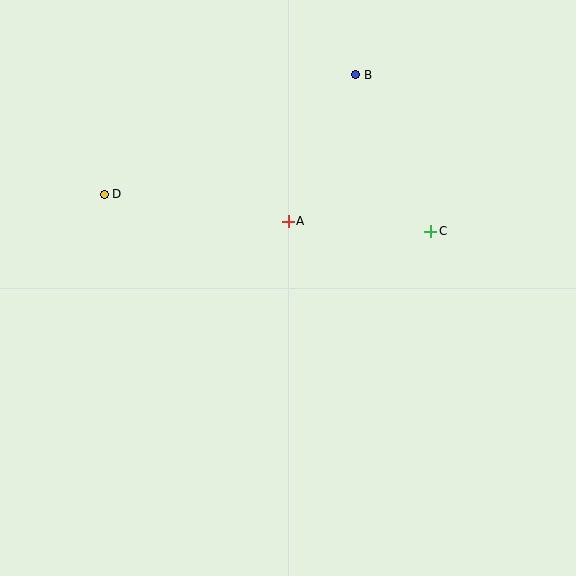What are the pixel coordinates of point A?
Point A is at (288, 221).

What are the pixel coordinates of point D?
Point D is at (104, 194).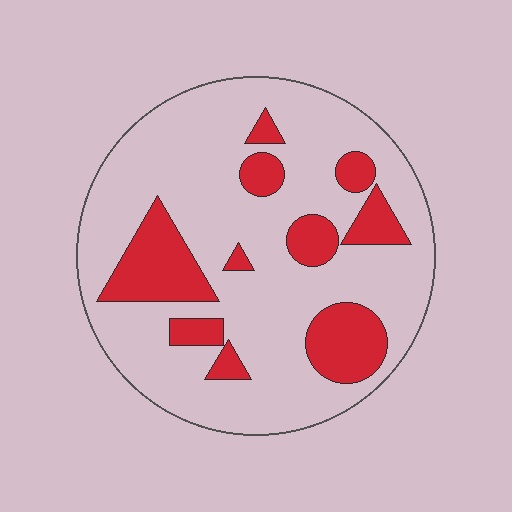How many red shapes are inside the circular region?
10.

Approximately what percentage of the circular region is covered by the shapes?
Approximately 25%.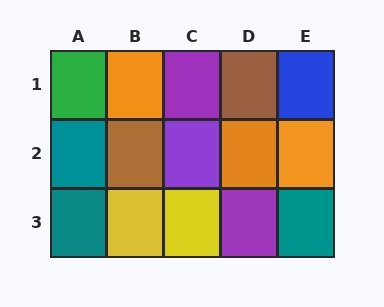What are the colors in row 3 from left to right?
Teal, yellow, yellow, purple, teal.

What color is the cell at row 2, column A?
Teal.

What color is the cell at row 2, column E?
Orange.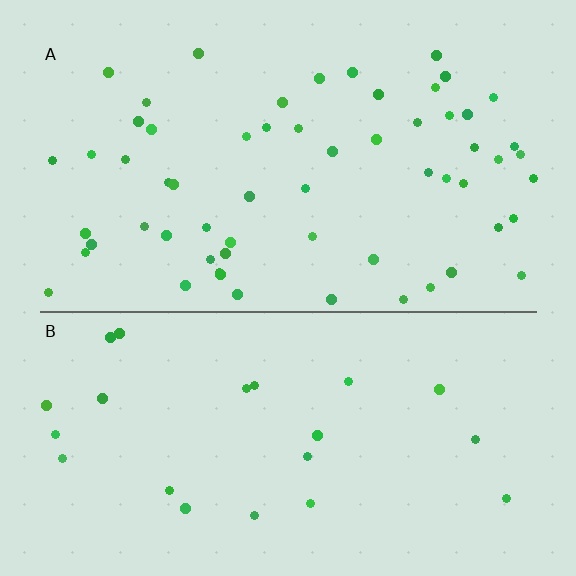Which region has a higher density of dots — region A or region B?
A (the top).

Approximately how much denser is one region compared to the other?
Approximately 2.7× — region A over region B.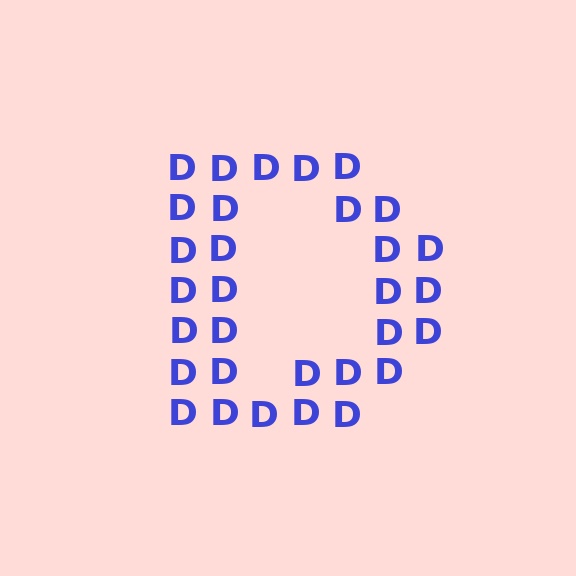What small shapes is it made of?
It is made of small letter D's.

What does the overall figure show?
The overall figure shows the letter D.